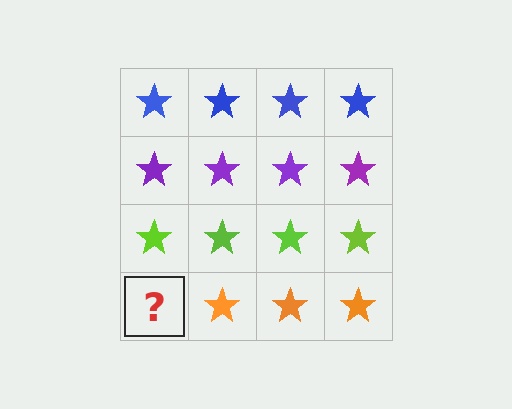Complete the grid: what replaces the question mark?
The question mark should be replaced with an orange star.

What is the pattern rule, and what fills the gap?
The rule is that each row has a consistent color. The gap should be filled with an orange star.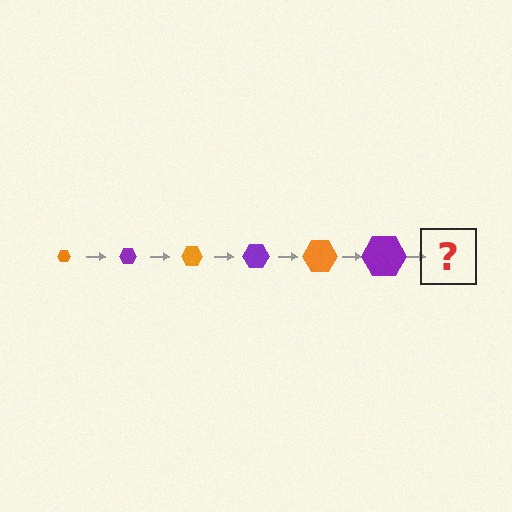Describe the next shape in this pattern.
It should be an orange hexagon, larger than the previous one.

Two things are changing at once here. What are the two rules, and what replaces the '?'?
The two rules are that the hexagon grows larger each step and the color cycles through orange and purple. The '?' should be an orange hexagon, larger than the previous one.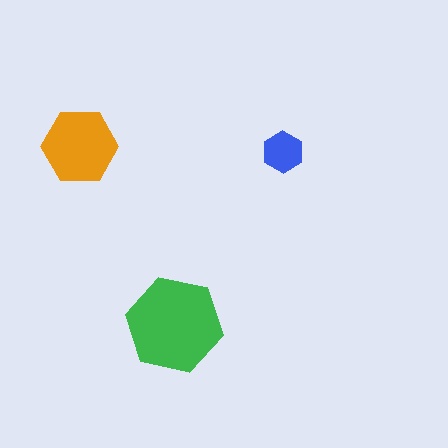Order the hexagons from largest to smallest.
the green one, the orange one, the blue one.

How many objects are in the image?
There are 3 objects in the image.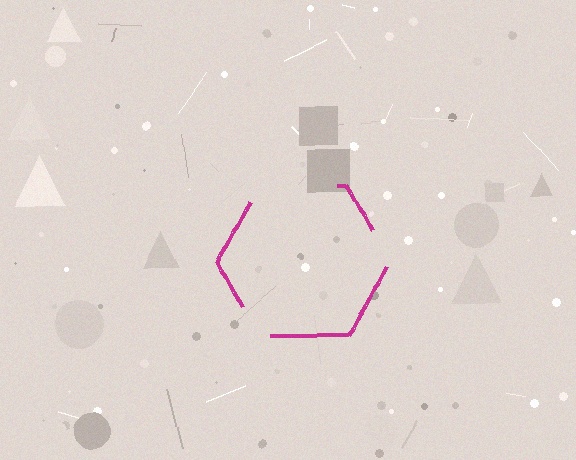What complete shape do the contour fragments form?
The contour fragments form a hexagon.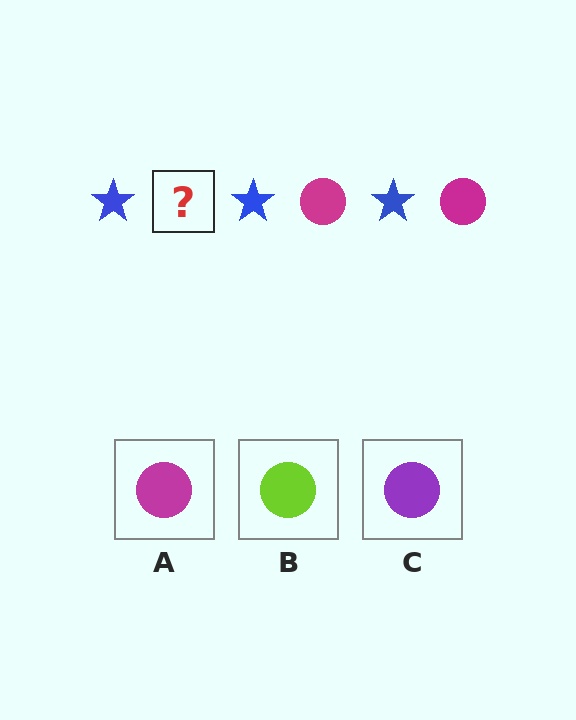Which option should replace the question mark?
Option A.